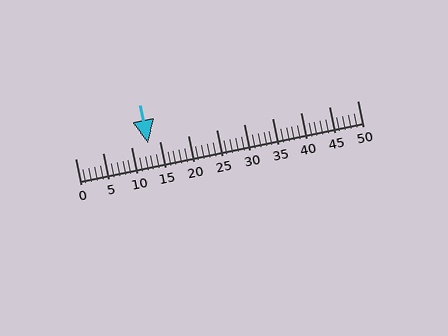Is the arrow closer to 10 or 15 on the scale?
The arrow is closer to 15.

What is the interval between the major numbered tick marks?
The major tick marks are spaced 5 units apart.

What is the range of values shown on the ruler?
The ruler shows values from 0 to 50.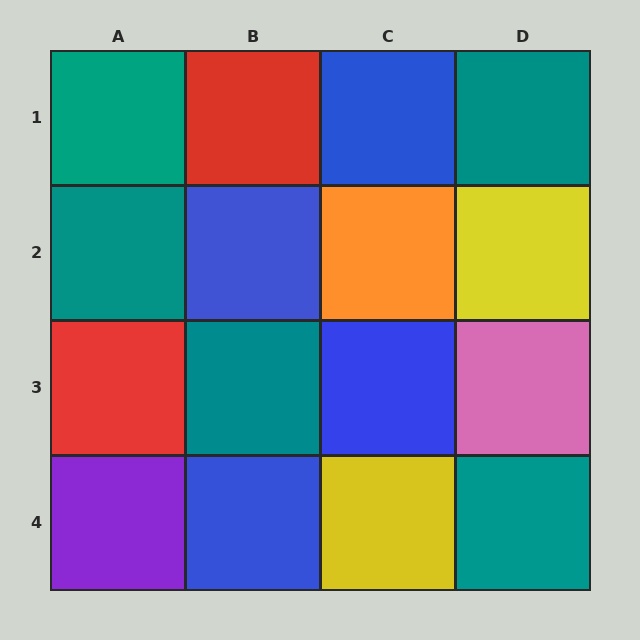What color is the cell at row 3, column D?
Pink.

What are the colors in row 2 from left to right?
Teal, blue, orange, yellow.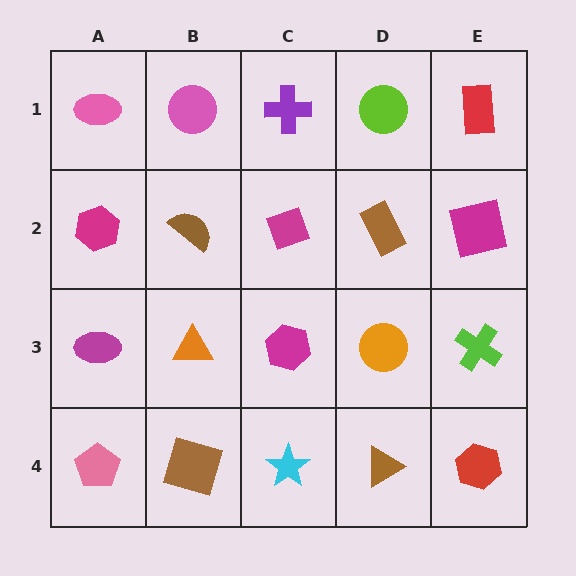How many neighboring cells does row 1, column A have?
2.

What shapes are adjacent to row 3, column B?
A brown semicircle (row 2, column B), a brown square (row 4, column B), a magenta ellipse (row 3, column A), a magenta hexagon (row 3, column C).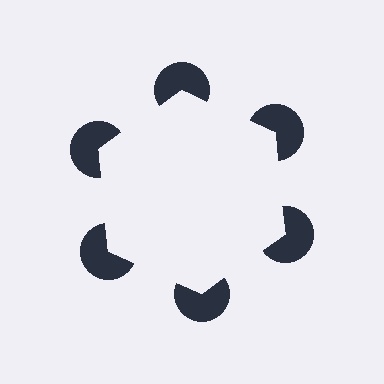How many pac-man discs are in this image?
There are 6 — one at each vertex of the illusory hexagon.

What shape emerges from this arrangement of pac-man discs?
An illusory hexagon — its edges are inferred from the aligned wedge cuts in the pac-man discs, not physically drawn.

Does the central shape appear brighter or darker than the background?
It typically appears slightly brighter than the background, even though no actual brightness change is drawn.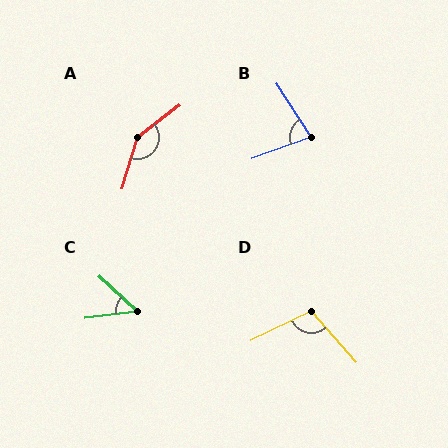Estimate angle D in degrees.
Approximately 105 degrees.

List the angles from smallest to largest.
C (50°), B (76°), D (105°), A (144°).